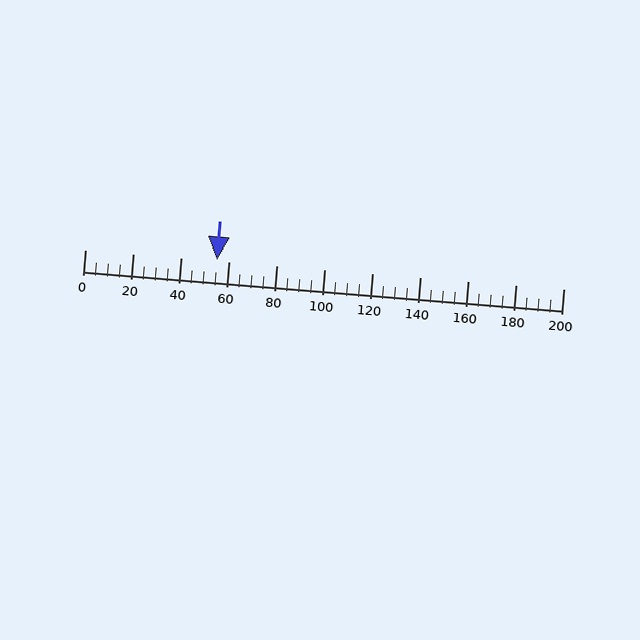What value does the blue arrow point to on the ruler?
The blue arrow points to approximately 55.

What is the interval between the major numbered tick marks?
The major tick marks are spaced 20 units apart.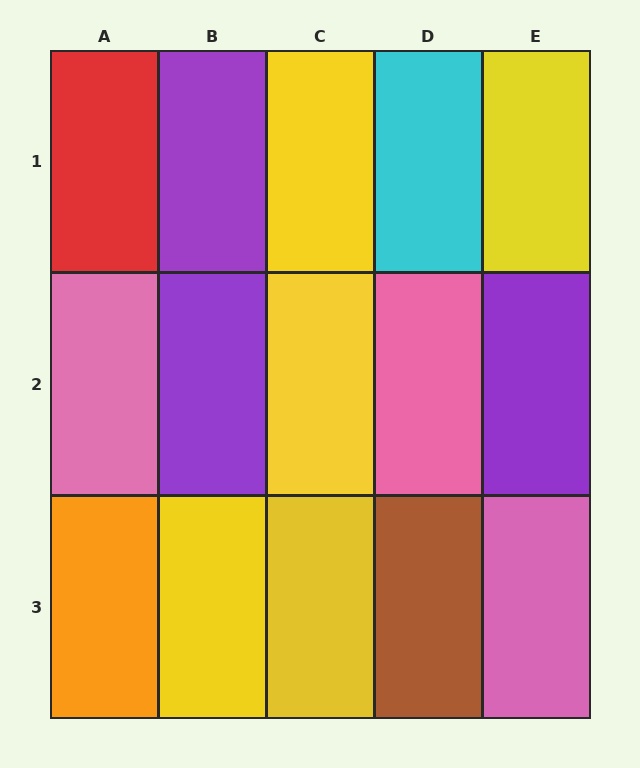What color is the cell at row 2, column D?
Pink.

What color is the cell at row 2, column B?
Purple.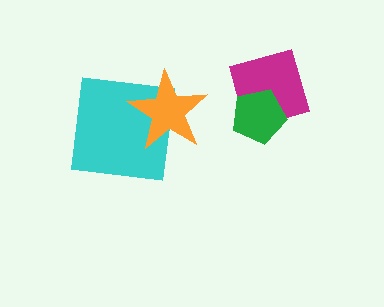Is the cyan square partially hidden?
Yes, it is partially covered by another shape.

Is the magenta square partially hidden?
Yes, it is partially covered by another shape.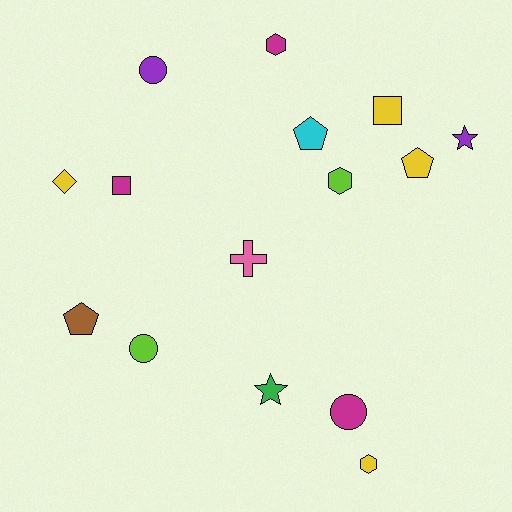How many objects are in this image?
There are 15 objects.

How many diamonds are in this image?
There is 1 diamond.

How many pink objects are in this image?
There is 1 pink object.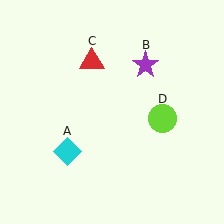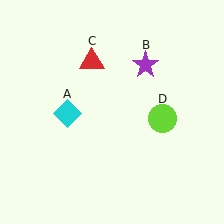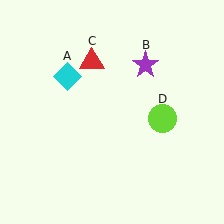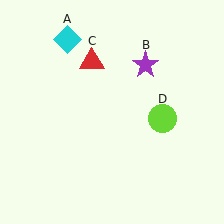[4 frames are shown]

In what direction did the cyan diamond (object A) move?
The cyan diamond (object A) moved up.